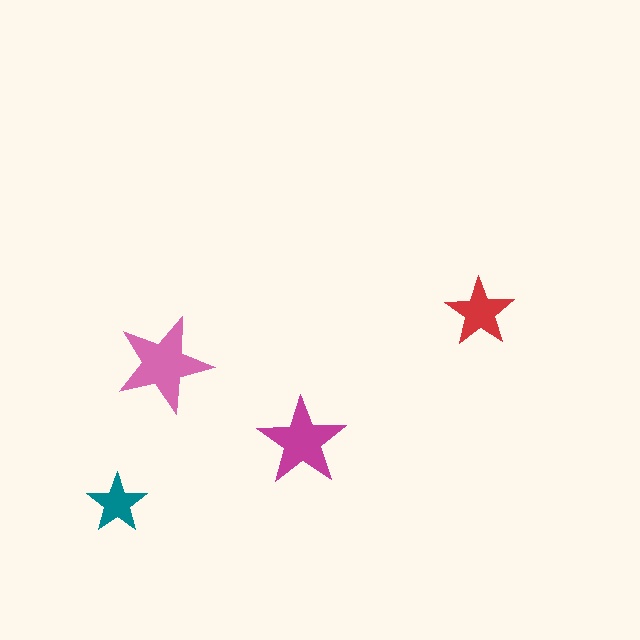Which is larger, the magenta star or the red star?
The magenta one.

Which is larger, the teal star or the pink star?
The pink one.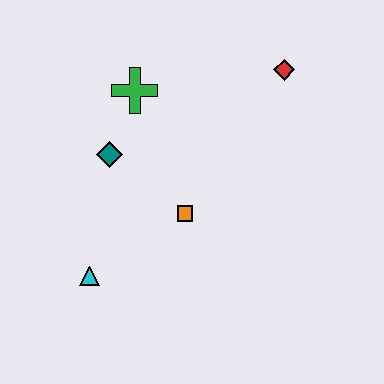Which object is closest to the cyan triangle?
The orange square is closest to the cyan triangle.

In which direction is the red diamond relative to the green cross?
The red diamond is to the right of the green cross.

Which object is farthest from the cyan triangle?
The red diamond is farthest from the cyan triangle.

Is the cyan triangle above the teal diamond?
No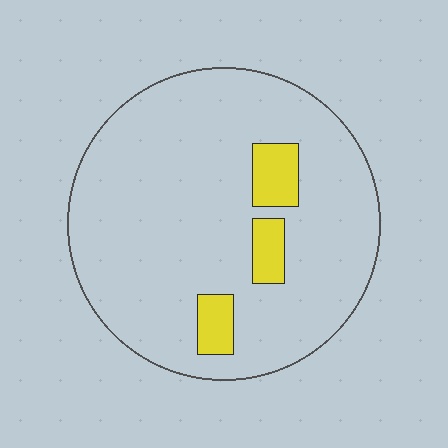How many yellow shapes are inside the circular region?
3.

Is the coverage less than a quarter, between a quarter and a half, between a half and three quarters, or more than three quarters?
Less than a quarter.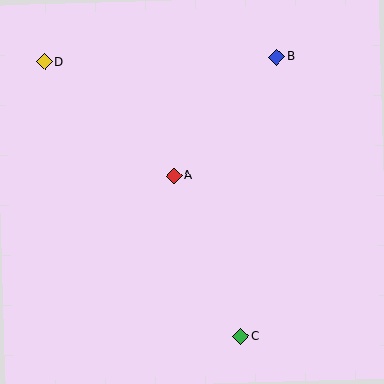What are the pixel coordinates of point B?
Point B is at (277, 57).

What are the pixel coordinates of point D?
Point D is at (45, 62).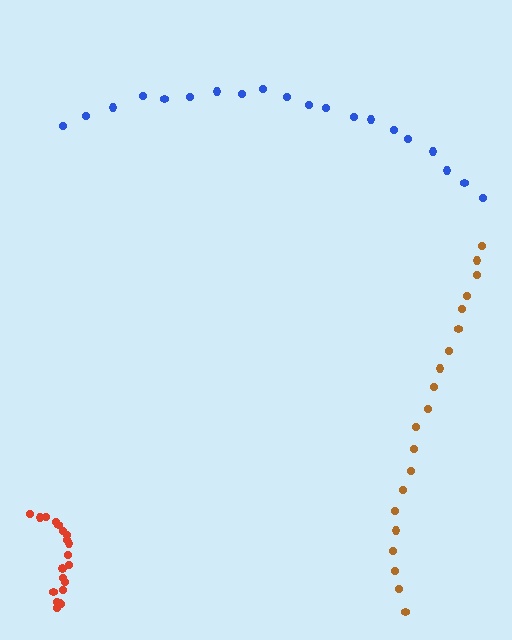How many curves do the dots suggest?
There are 3 distinct paths.